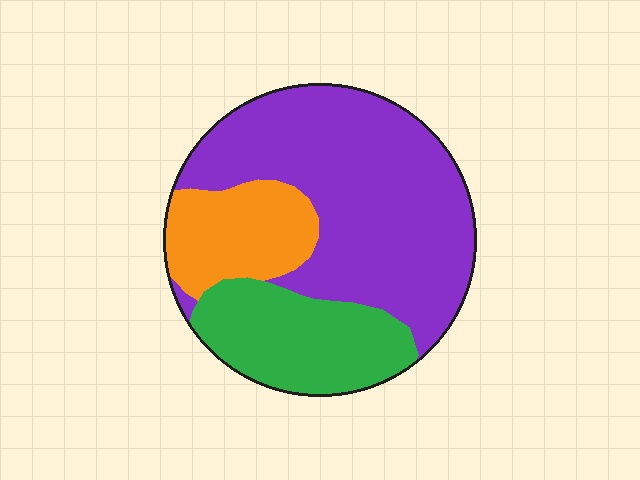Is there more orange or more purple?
Purple.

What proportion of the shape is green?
Green covers around 25% of the shape.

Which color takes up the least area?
Orange, at roughly 20%.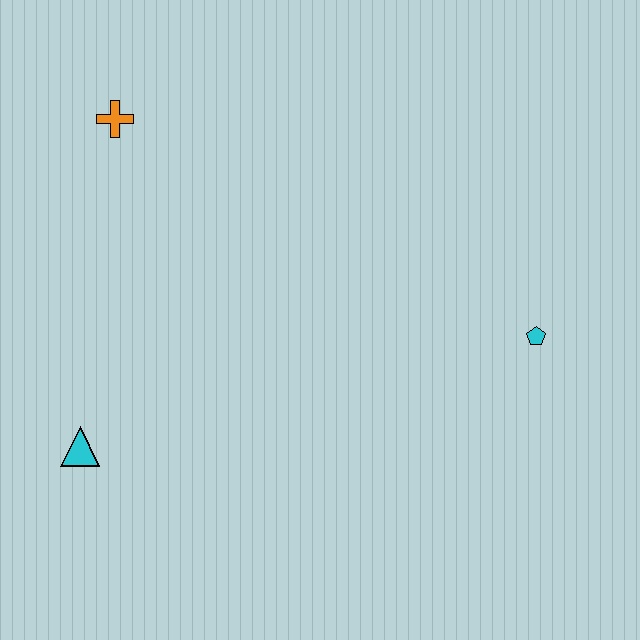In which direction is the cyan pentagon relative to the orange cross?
The cyan pentagon is to the right of the orange cross.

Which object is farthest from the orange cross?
The cyan pentagon is farthest from the orange cross.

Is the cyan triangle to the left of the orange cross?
Yes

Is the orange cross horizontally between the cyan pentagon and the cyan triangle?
Yes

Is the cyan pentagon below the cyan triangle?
No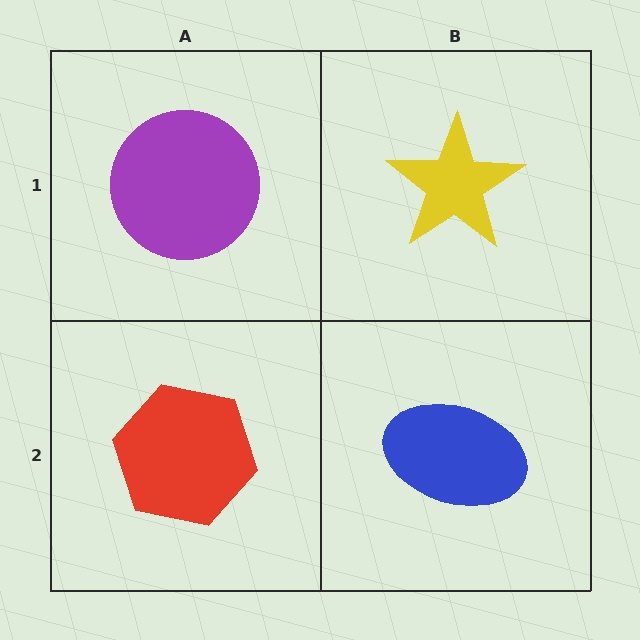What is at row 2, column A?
A red hexagon.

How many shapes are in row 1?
2 shapes.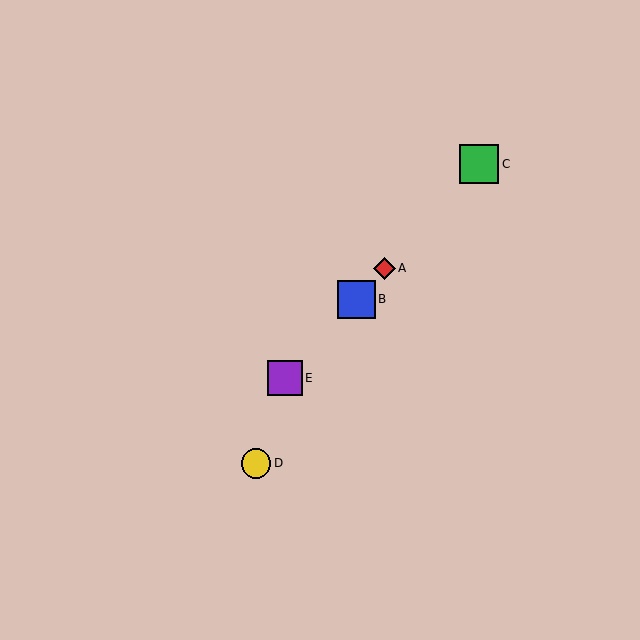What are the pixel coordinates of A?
Object A is at (384, 268).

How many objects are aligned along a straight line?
4 objects (A, B, C, E) are aligned along a straight line.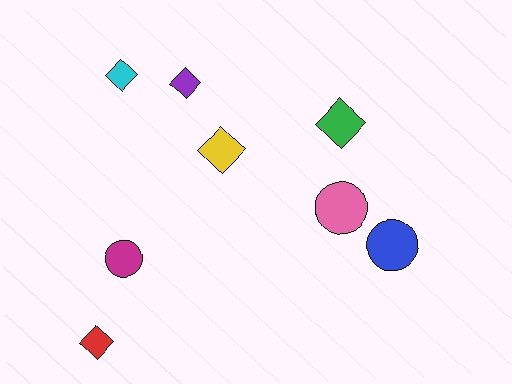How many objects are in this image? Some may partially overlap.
There are 8 objects.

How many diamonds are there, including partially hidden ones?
There are 5 diamonds.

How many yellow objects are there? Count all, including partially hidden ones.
There is 1 yellow object.